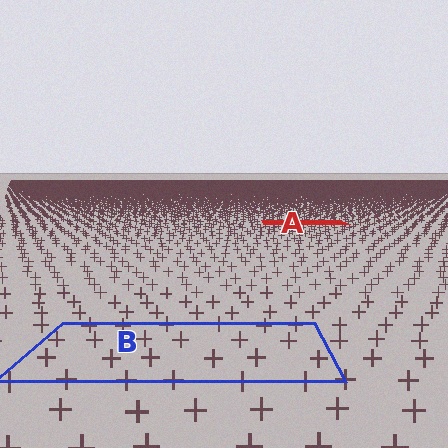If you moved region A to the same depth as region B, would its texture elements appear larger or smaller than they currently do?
They would appear larger. At a closer depth, the same texture elements are projected at a bigger on-screen size.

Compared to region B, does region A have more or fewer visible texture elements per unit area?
Region A has more texture elements per unit area — they are packed more densely because it is farther away.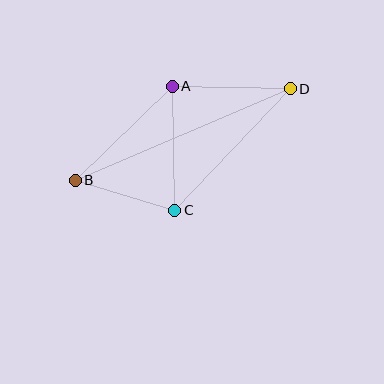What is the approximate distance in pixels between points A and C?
The distance between A and C is approximately 124 pixels.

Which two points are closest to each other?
Points B and C are closest to each other.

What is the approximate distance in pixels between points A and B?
The distance between A and B is approximately 135 pixels.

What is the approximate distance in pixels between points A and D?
The distance between A and D is approximately 118 pixels.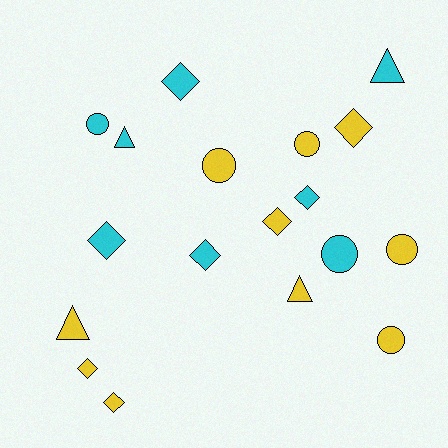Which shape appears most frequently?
Diamond, with 8 objects.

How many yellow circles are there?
There are 4 yellow circles.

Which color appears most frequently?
Yellow, with 10 objects.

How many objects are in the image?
There are 18 objects.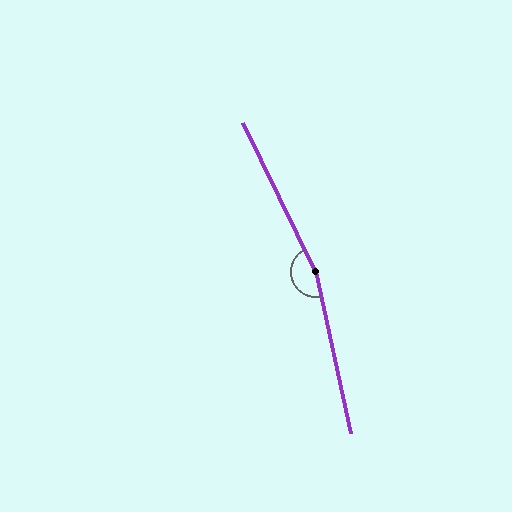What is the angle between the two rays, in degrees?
Approximately 166 degrees.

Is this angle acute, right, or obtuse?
It is obtuse.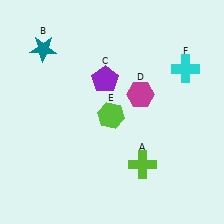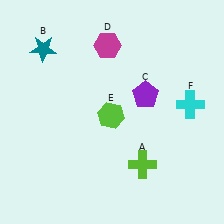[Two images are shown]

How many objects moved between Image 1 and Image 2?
3 objects moved between the two images.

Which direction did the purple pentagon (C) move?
The purple pentagon (C) moved right.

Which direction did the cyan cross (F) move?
The cyan cross (F) moved down.